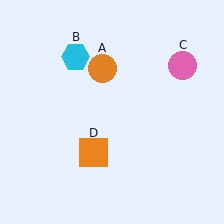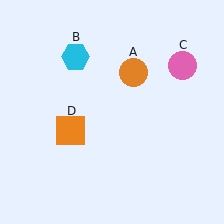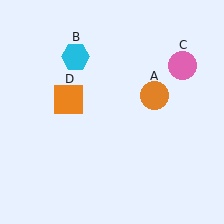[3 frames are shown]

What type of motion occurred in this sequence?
The orange circle (object A), orange square (object D) rotated clockwise around the center of the scene.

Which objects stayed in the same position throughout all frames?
Cyan hexagon (object B) and pink circle (object C) remained stationary.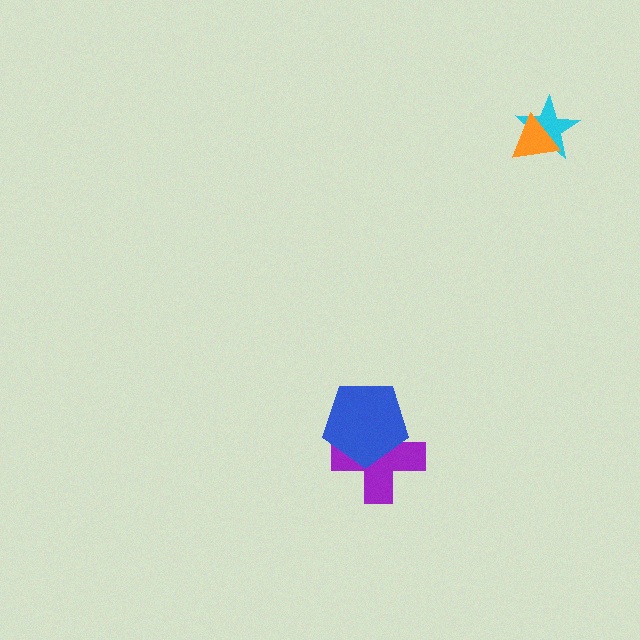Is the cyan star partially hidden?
Yes, it is partially covered by another shape.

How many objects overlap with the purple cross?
1 object overlaps with the purple cross.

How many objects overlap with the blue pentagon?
1 object overlaps with the blue pentagon.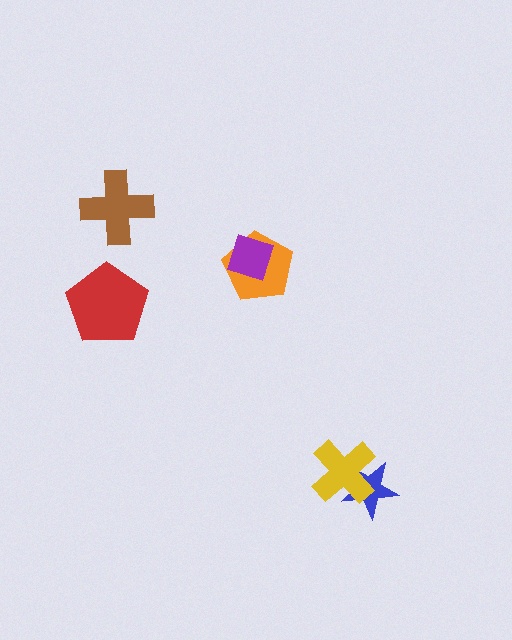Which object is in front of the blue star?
The yellow cross is in front of the blue star.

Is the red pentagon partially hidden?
No, no other shape covers it.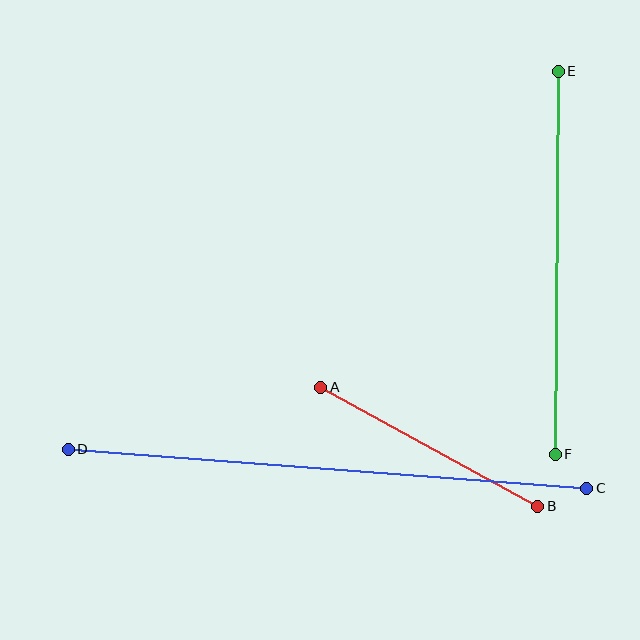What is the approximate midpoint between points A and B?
The midpoint is at approximately (429, 447) pixels.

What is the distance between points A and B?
The distance is approximately 247 pixels.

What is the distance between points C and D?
The distance is approximately 520 pixels.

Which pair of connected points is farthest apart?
Points C and D are farthest apart.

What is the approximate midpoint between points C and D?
The midpoint is at approximately (328, 469) pixels.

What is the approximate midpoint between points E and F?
The midpoint is at approximately (557, 263) pixels.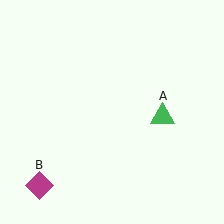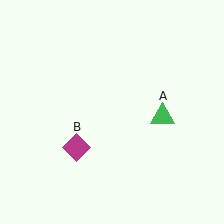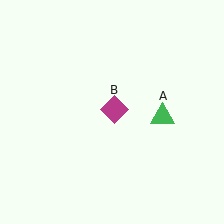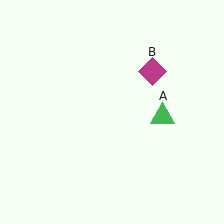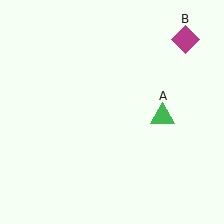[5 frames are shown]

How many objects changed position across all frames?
1 object changed position: magenta diamond (object B).